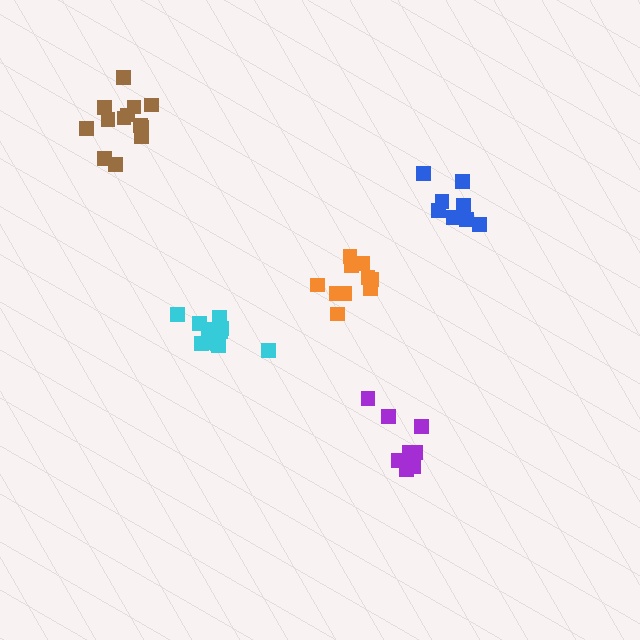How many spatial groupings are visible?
There are 5 spatial groupings.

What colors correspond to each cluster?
The clusters are colored: purple, cyan, brown, blue, orange.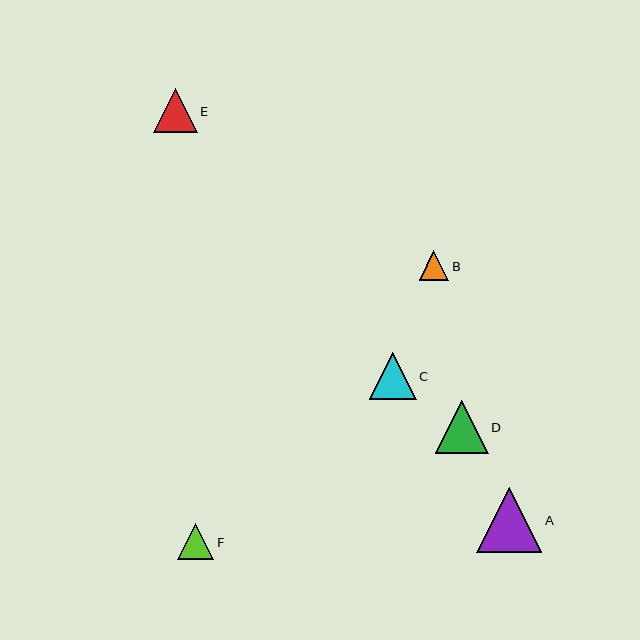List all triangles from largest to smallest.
From largest to smallest: A, D, C, E, F, B.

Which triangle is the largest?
Triangle A is the largest with a size of approximately 65 pixels.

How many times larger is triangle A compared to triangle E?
Triangle A is approximately 1.5 times the size of triangle E.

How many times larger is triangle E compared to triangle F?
Triangle E is approximately 1.2 times the size of triangle F.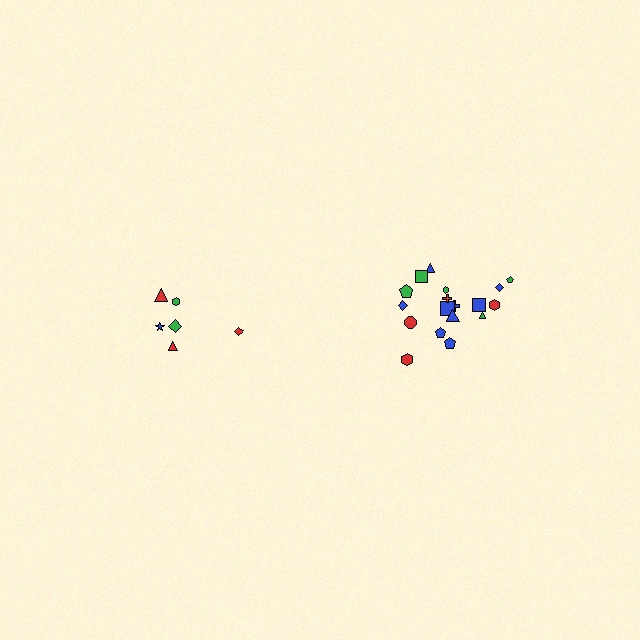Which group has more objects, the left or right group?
The right group.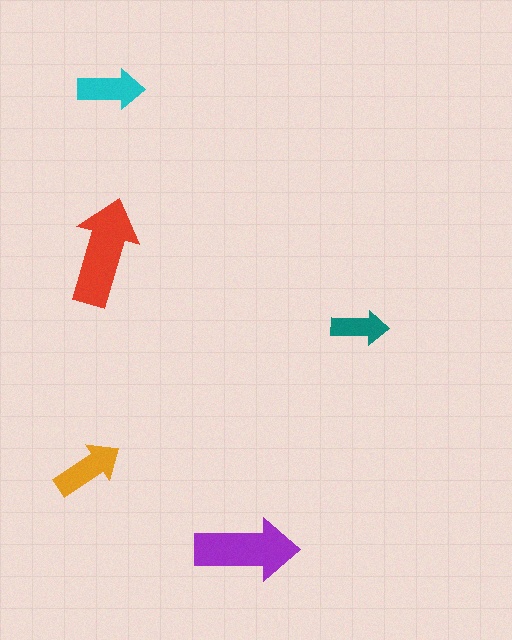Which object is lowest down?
The purple arrow is bottommost.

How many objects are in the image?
There are 5 objects in the image.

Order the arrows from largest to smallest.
the red one, the purple one, the orange one, the cyan one, the teal one.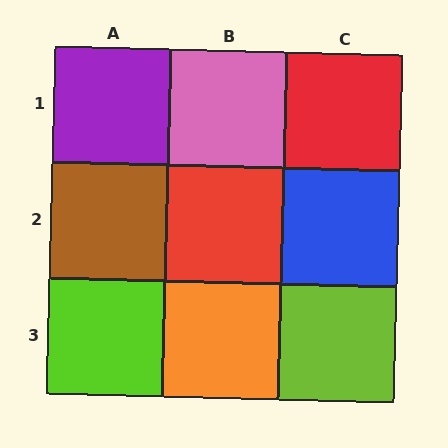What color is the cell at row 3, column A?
Lime.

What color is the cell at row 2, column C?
Blue.